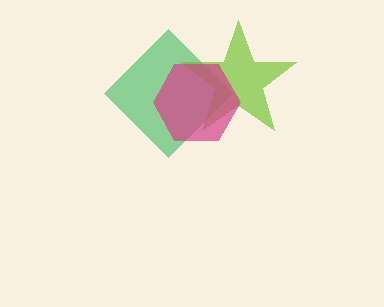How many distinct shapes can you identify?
There are 3 distinct shapes: a green diamond, a lime star, a magenta hexagon.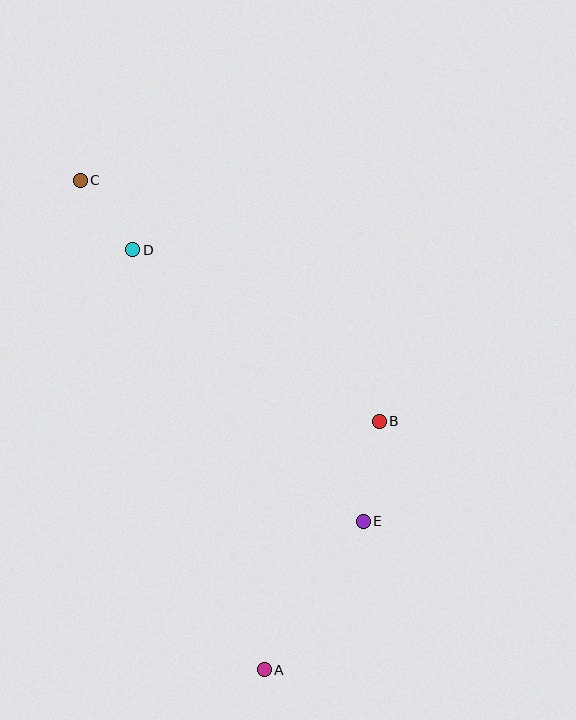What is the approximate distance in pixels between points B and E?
The distance between B and E is approximately 101 pixels.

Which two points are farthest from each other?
Points A and C are farthest from each other.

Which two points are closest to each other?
Points C and D are closest to each other.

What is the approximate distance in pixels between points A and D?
The distance between A and D is approximately 440 pixels.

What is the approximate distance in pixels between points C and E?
The distance between C and E is approximately 443 pixels.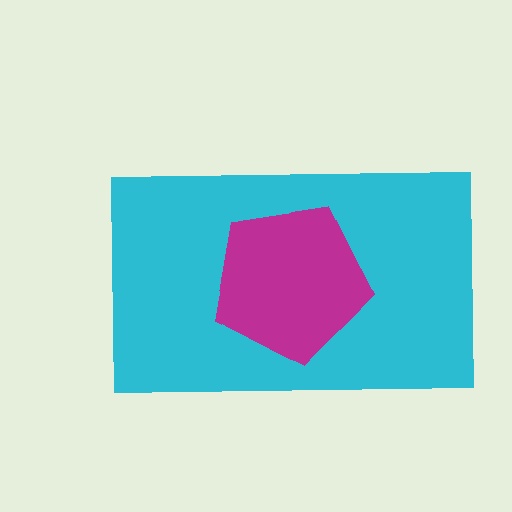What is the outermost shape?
The cyan rectangle.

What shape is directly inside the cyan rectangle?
The magenta pentagon.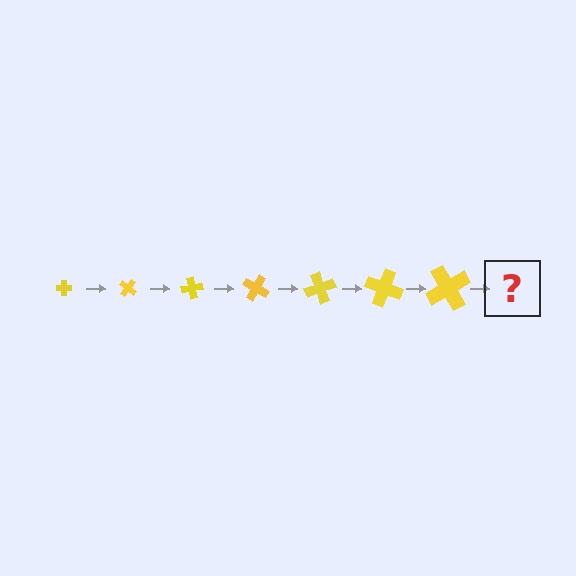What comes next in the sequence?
The next element should be a cross, larger than the previous one and rotated 280 degrees from the start.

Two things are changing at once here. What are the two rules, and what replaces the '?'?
The two rules are that the cross grows larger each step and it rotates 40 degrees each step. The '?' should be a cross, larger than the previous one and rotated 280 degrees from the start.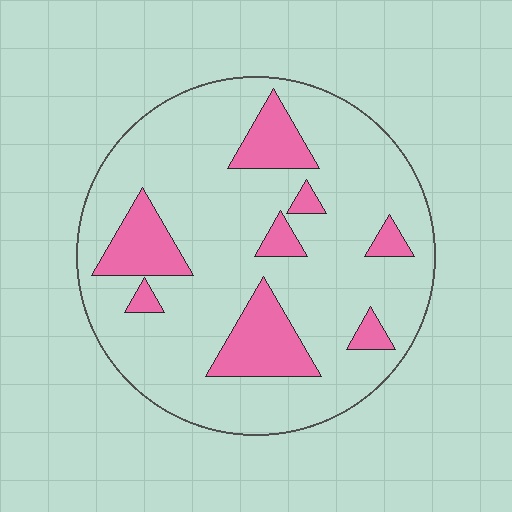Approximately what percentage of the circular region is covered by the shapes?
Approximately 20%.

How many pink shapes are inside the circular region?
8.